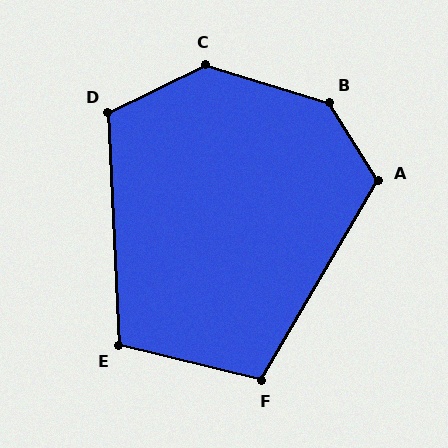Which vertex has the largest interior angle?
B, at approximately 140 degrees.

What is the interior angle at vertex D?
Approximately 114 degrees (obtuse).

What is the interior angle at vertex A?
Approximately 117 degrees (obtuse).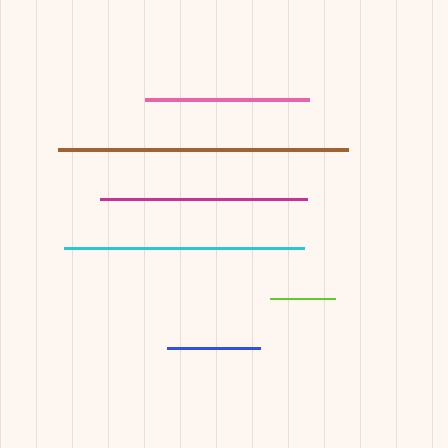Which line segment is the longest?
The brown line is the longest at approximately 289 pixels.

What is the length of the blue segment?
The blue segment is approximately 92 pixels long.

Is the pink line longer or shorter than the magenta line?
The magenta line is longer than the pink line.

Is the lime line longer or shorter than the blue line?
The blue line is longer than the lime line.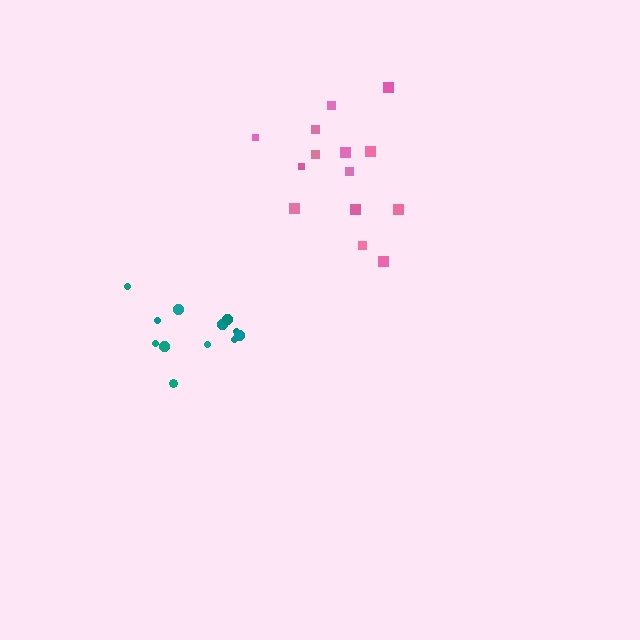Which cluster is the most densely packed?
Teal.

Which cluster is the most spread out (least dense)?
Pink.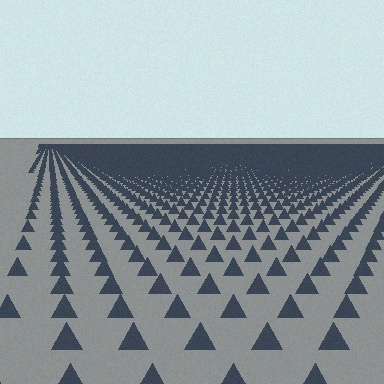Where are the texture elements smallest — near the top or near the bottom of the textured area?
Near the top.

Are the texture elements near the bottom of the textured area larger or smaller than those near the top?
Larger. Near the bottom, elements are closer to the viewer and appear at a bigger on-screen size.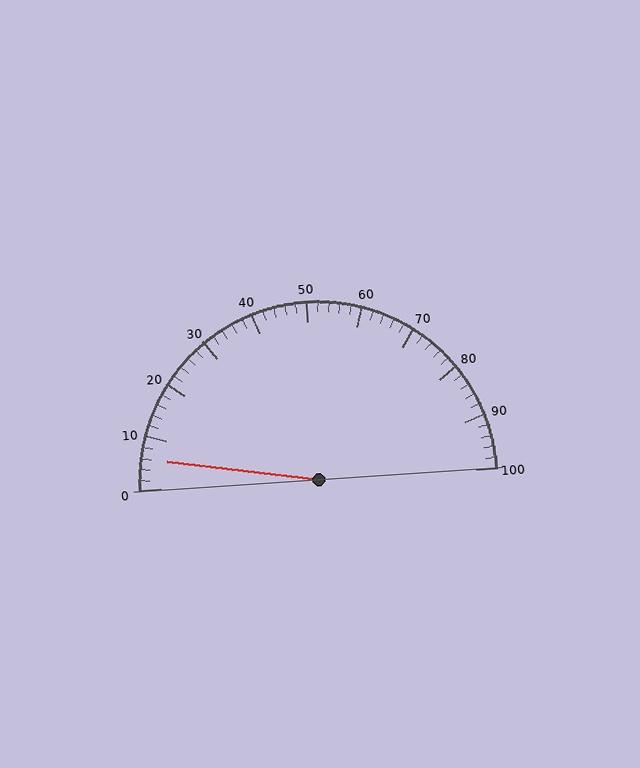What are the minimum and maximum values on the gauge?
The gauge ranges from 0 to 100.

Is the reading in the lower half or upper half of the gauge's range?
The reading is in the lower half of the range (0 to 100).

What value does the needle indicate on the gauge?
The needle indicates approximately 6.